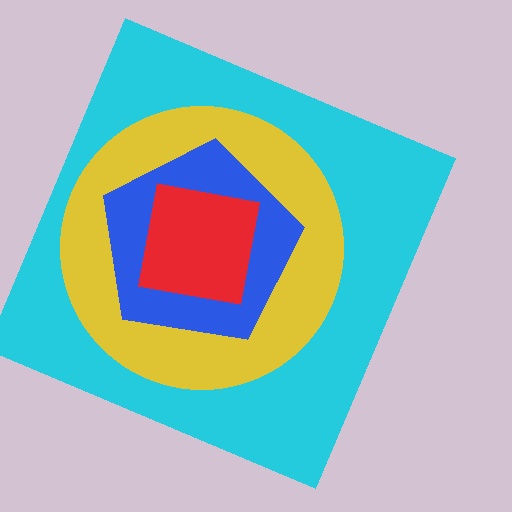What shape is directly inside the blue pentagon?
The red square.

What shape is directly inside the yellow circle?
The blue pentagon.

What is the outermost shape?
The cyan square.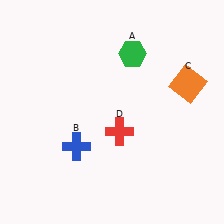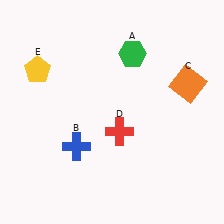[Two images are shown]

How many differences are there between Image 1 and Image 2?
There is 1 difference between the two images.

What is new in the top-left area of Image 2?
A yellow pentagon (E) was added in the top-left area of Image 2.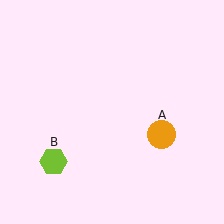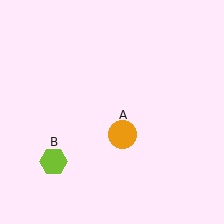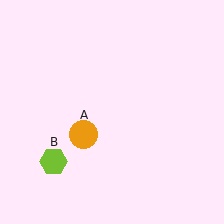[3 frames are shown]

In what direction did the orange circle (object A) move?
The orange circle (object A) moved left.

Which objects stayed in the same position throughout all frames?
Lime hexagon (object B) remained stationary.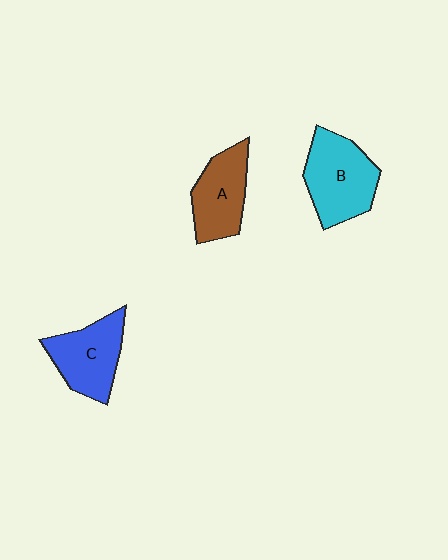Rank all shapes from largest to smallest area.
From largest to smallest: B (cyan), C (blue), A (brown).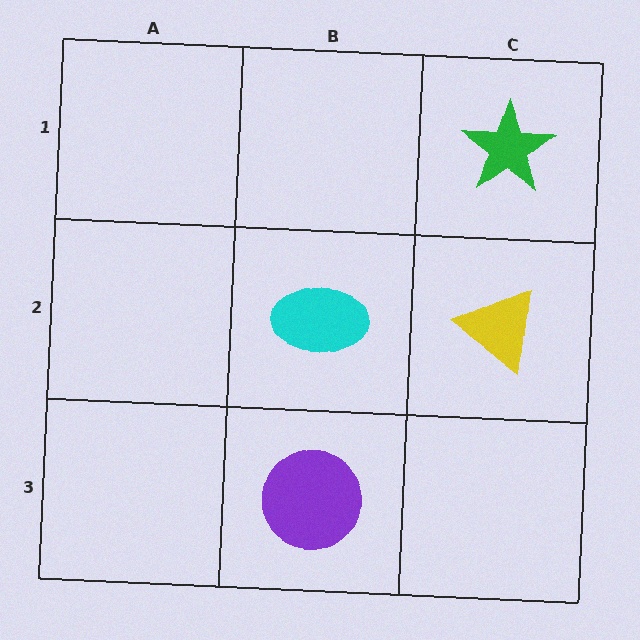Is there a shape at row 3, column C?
No, that cell is empty.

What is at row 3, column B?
A purple circle.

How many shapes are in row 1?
1 shape.